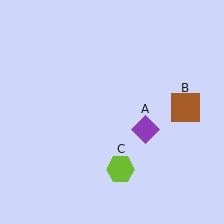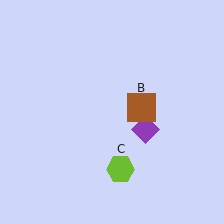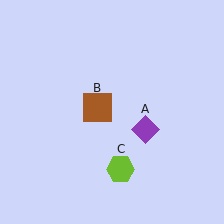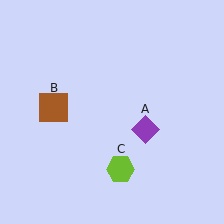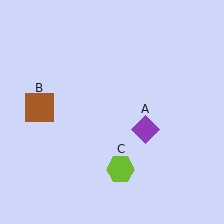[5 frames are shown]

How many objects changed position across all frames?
1 object changed position: brown square (object B).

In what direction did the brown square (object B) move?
The brown square (object B) moved left.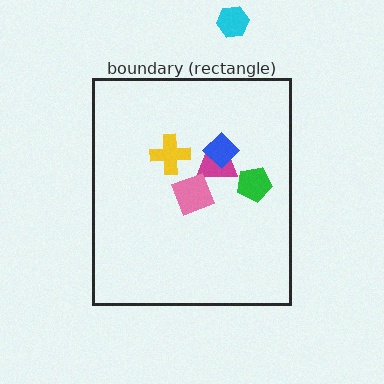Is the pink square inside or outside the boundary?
Inside.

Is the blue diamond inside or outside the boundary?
Inside.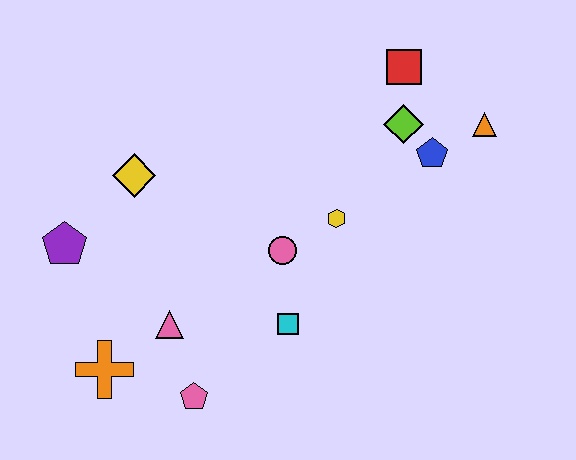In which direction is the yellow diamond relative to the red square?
The yellow diamond is to the left of the red square.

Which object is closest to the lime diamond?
The blue pentagon is closest to the lime diamond.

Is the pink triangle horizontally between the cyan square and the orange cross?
Yes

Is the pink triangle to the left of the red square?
Yes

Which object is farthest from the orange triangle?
The orange cross is farthest from the orange triangle.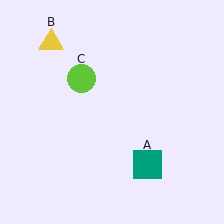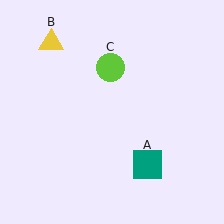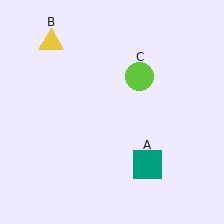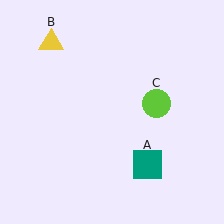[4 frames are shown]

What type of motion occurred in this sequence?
The lime circle (object C) rotated clockwise around the center of the scene.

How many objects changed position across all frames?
1 object changed position: lime circle (object C).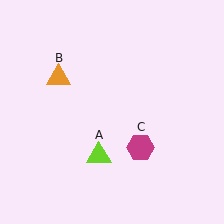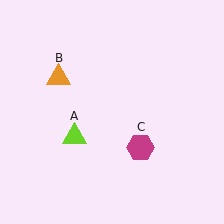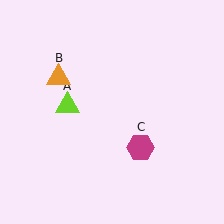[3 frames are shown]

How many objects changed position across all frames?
1 object changed position: lime triangle (object A).